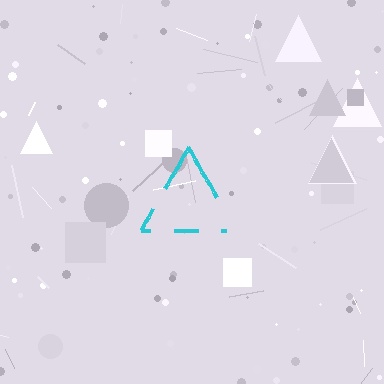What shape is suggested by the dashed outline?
The dashed outline suggests a triangle.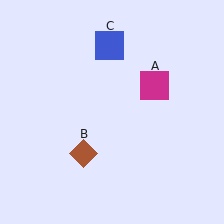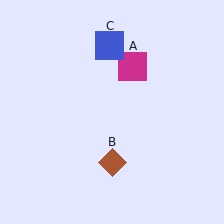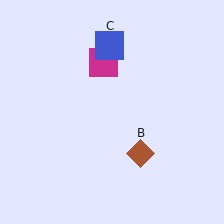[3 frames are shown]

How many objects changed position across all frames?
2 objects changed position: magenta square (object A), brown diamond (object B).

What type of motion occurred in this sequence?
The magenta square (object A), brown diamond (object B) rotated counterclockwise around the center of the scene.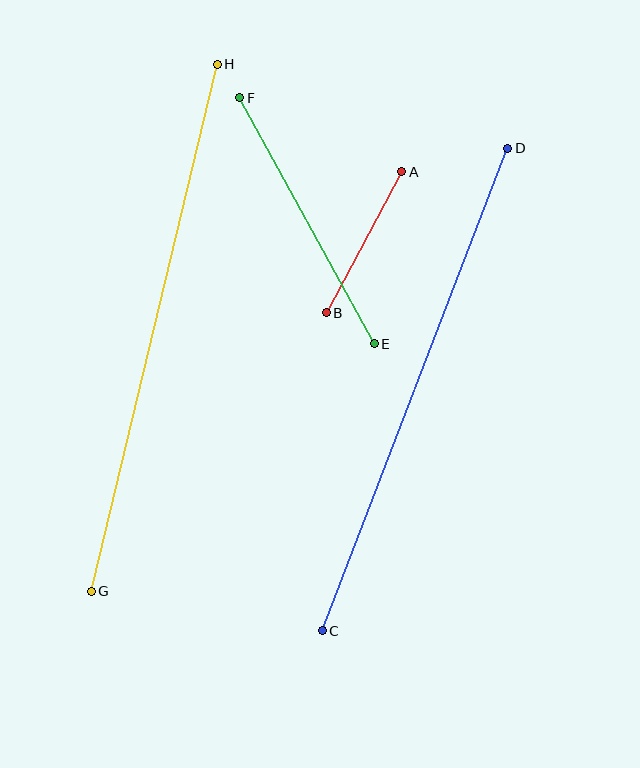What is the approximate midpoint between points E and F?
The midpoint is at approximately (307, 221) pixels.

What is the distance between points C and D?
The distance is approximately 517 pixels.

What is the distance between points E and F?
The distance is approximately 280 pixels.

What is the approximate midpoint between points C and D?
The midpoint is at approximately (415, 389) pixels.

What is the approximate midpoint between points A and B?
The midpoint is at approximately (364, 242) pixels.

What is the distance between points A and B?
The distance is approximately 160 pixels.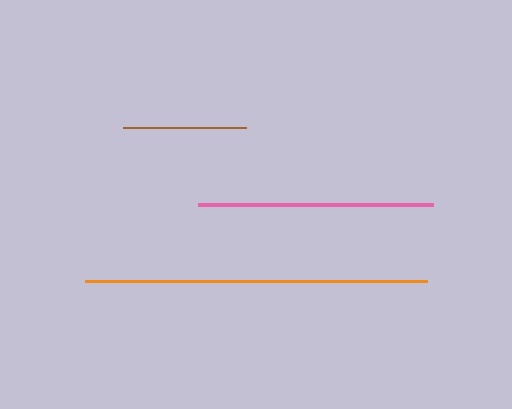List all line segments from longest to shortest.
From longest to shortest: orange, pink, brown.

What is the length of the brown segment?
The brown segment is approximately 123 pixels long.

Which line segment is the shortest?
The brown line is the shortest at approximately 123 pixels.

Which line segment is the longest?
The orange line is the longest at approximately 342 pixels.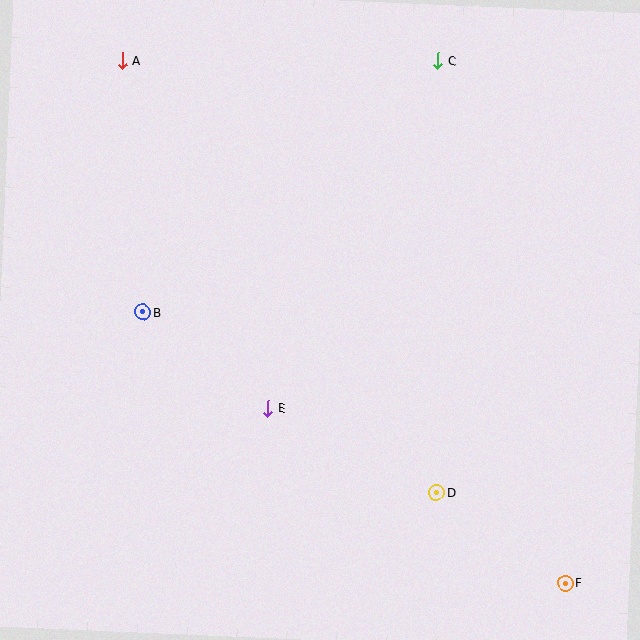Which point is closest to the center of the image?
Point E at (268, 408) is closest to the center.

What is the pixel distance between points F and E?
The distance between F and E is 345 pixels.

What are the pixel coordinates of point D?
Point D is at (436, 492).